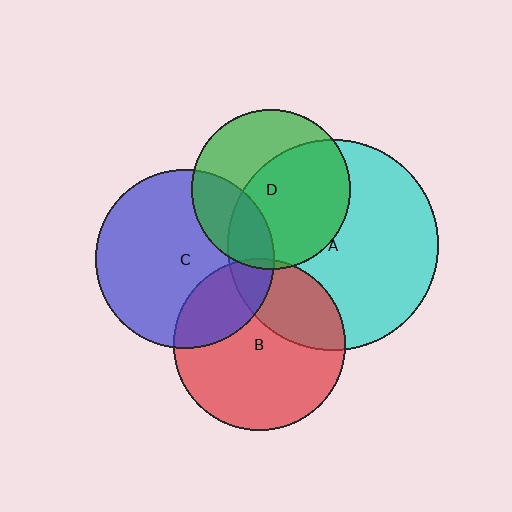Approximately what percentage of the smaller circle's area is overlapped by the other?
Approximately 15%.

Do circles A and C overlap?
Yes.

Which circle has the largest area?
Circle A (cyan).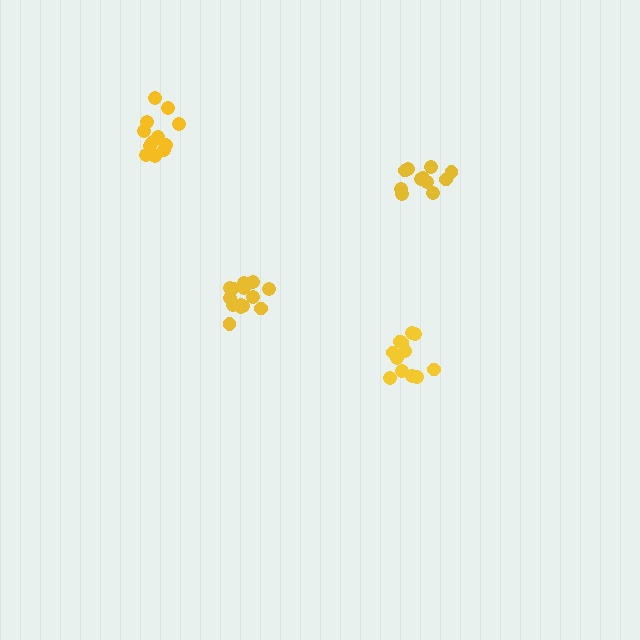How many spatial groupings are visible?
There are 4 spatial groupings.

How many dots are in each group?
Group 1: 12 dots, Group 2: 14 dots, Group 3: 11 dots, Group 4: 12 dots (49 total).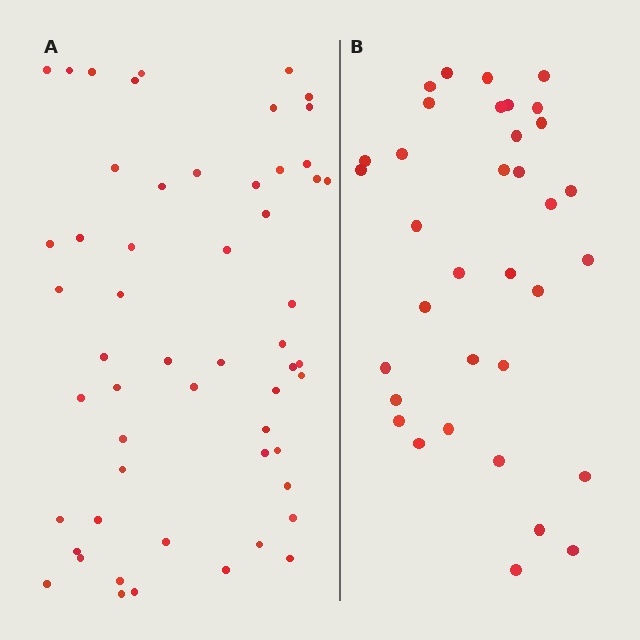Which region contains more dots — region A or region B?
Region A (the left region) has more dots.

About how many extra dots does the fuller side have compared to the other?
Region A has approximately 20 more dots than region B.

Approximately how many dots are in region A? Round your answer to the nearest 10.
About 60 dots. (The exact count is 55, which rounds to 60.)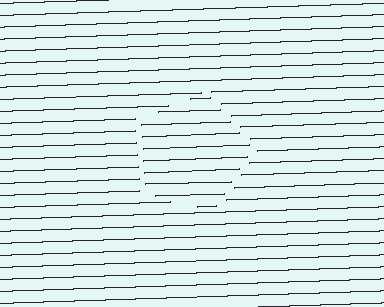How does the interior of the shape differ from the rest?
The interior of the shape contains the same grating, shifted by half a period — the contour is defined by the phase discontinuity where line-ends from the inner and outer gratings abut.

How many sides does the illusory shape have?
5 sides — the line-ends trace a pentagon.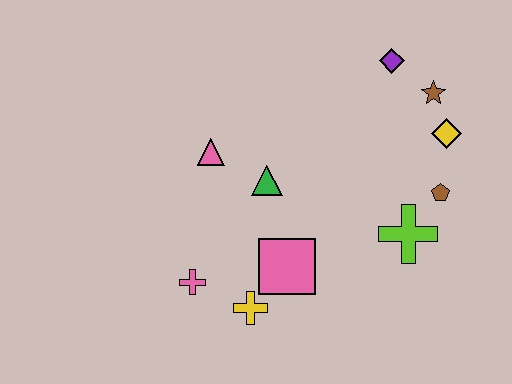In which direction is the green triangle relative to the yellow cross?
The green triangle is above the yellow cross.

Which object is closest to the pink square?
The yellow cross is closest to the pink square.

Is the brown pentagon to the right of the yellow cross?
Yes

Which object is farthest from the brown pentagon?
The pink cross is farthest from the brown pentagon.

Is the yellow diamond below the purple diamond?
Yes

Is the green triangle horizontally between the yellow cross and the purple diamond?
Yes